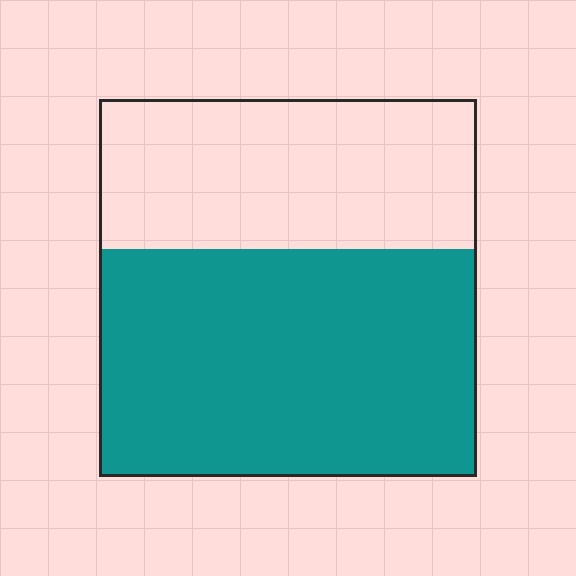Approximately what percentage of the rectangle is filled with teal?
Approximately 60%.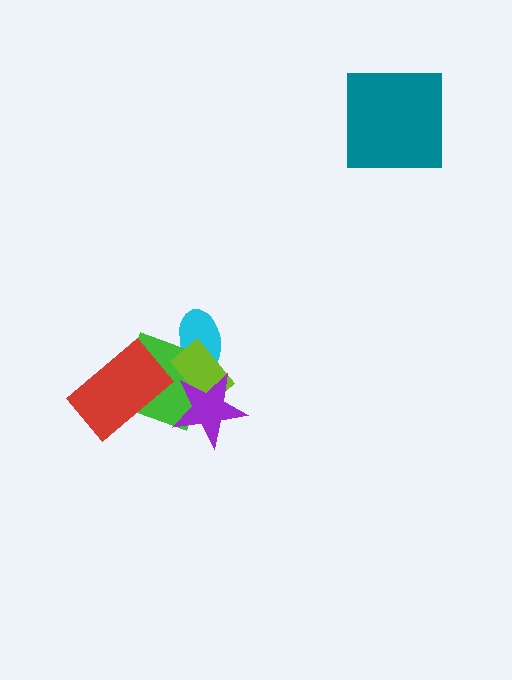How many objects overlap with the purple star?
2 objects overlap with the purple star.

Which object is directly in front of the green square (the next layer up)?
The lime rectangle is directly in front of the green square.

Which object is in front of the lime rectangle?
The purple star is in front of the lime rectangle.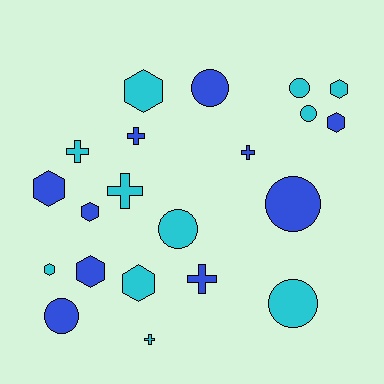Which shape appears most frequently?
Hexagon, with 8 objects.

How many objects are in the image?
There are 21 objects.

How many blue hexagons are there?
There are 4 blue hexagons.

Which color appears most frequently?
Cyan, with 11 objects.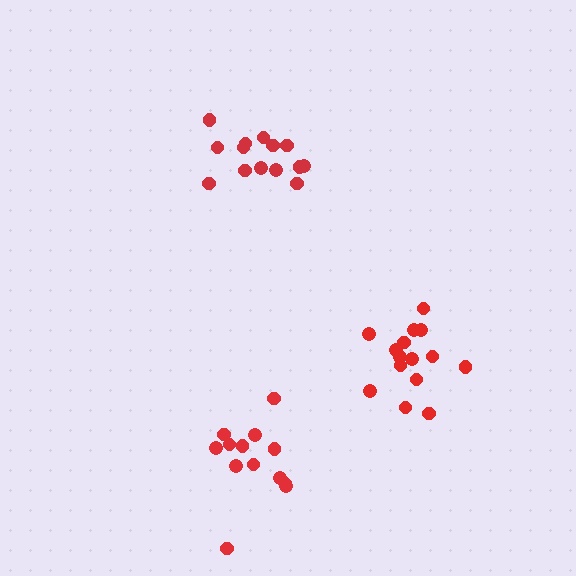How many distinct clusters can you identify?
There are 3 distinct clusters.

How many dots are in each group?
Group 1: 15 dots, Group 2: 13 dots, Group 3: 14 dots (42 total).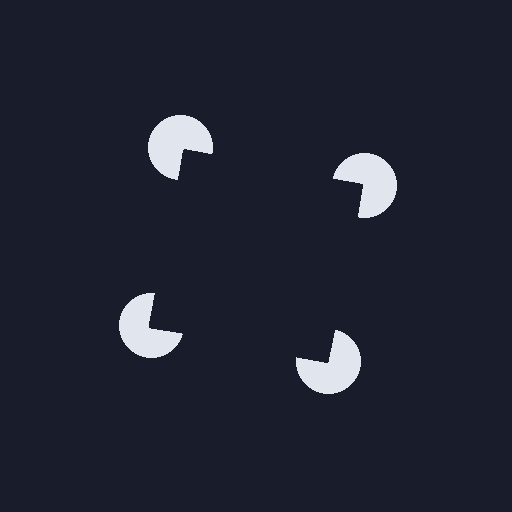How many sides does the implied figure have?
4 sides.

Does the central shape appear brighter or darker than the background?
It typically appears slightly darker than the background, even though no actual brightness change is drawn.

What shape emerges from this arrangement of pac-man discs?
An illusory square — its edges are inferred from the aligned wedge cuts in the pac-man discs, not physically drawn.